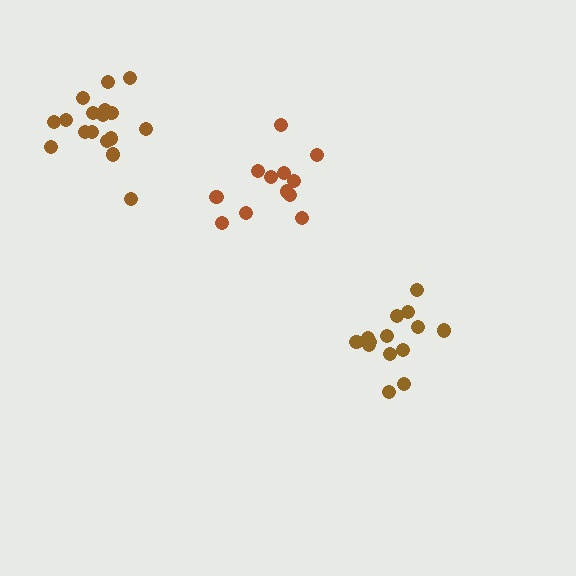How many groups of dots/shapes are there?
There are 3 groups.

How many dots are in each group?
Group 1: 12 dots, Group 2: 17 dots, Group 3: 14 dots (43 total).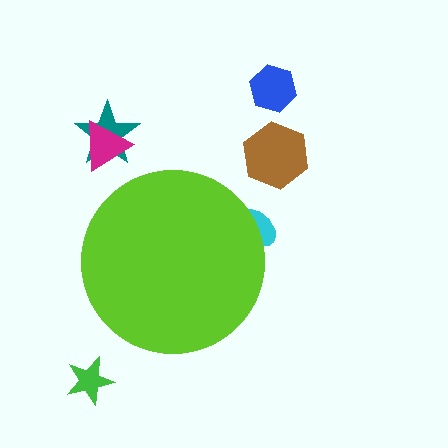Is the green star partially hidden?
No, the green star is fully visible.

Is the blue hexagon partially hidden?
No, the blue hexagon is fully visible.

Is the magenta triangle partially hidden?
No, the magenta triangle is fully visible.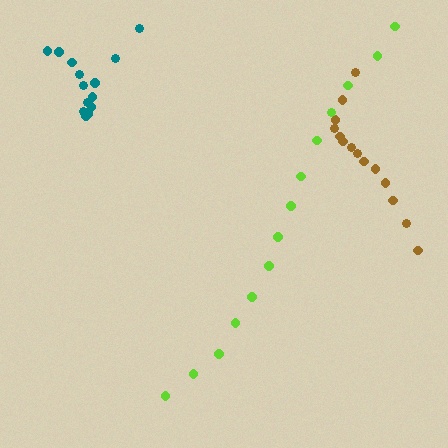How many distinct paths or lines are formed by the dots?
There are 3 distinct paths.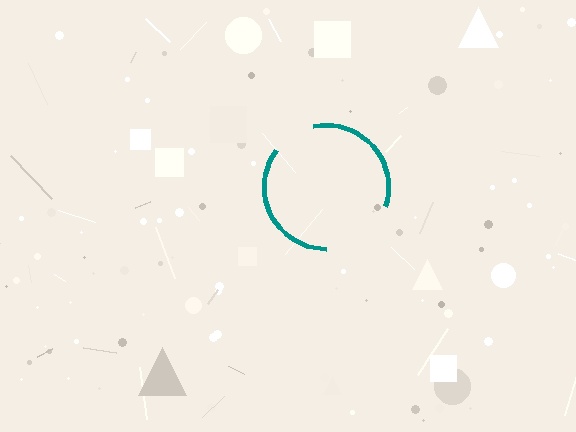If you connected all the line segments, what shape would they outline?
They would outline a circle.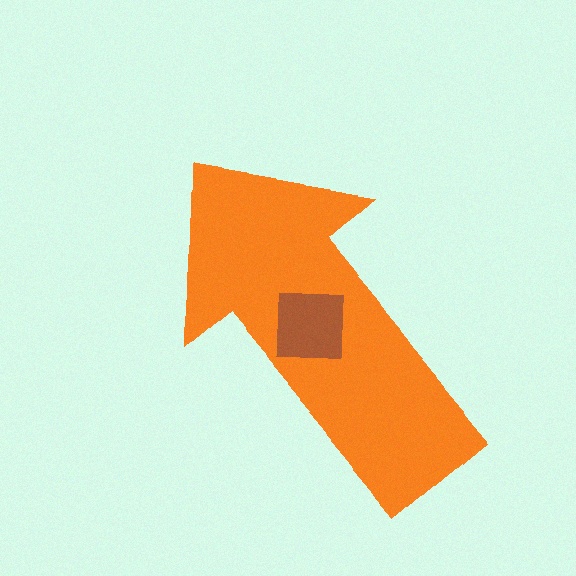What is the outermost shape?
The orange arrow.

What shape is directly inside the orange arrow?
The brown square.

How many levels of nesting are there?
2.